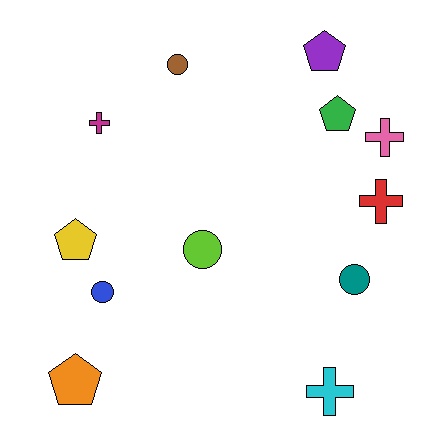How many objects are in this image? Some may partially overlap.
There are 12 objects.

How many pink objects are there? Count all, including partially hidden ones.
There is 1 pink object.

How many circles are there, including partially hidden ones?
There are 4 circles.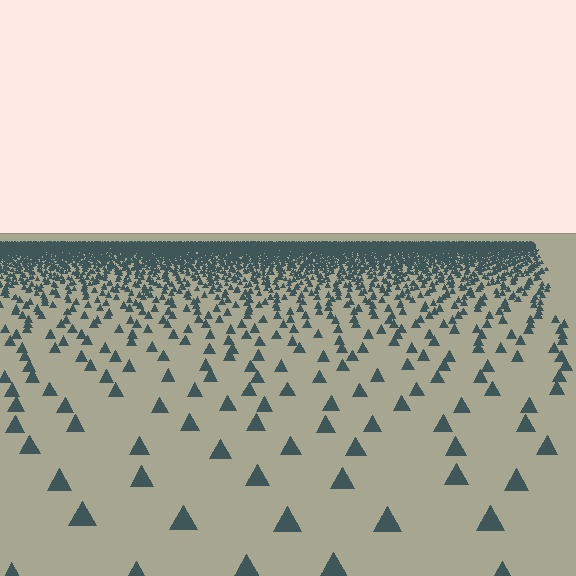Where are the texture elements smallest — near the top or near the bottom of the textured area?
Near the top.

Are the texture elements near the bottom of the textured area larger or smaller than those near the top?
Larger. Near the bottom, elements are closer to the viewer and appear at a bigger on-screen size.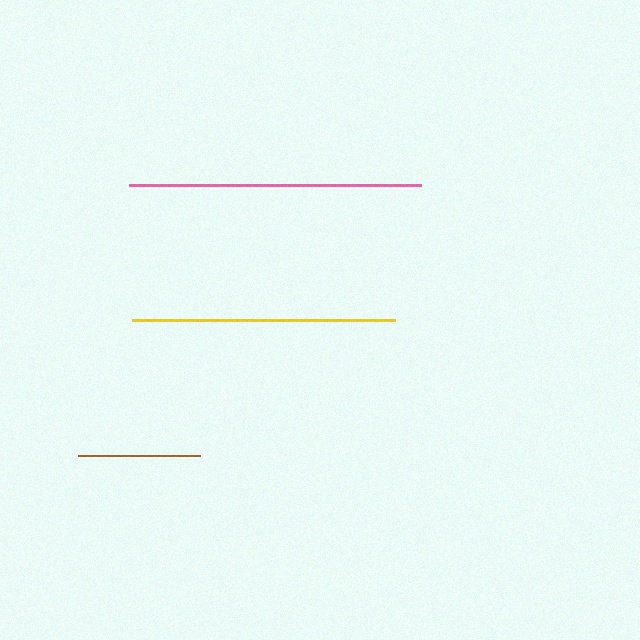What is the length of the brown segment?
The brown segment is approximately 122 pixels long.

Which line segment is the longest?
The pink line is the longest at approximately 291 pixels.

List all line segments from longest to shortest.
From longest to shortest: pink, yellow, brown.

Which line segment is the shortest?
The brown line is the shortest at approximately 122 pixels.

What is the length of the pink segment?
The pink segment is approximately 291 pixels long.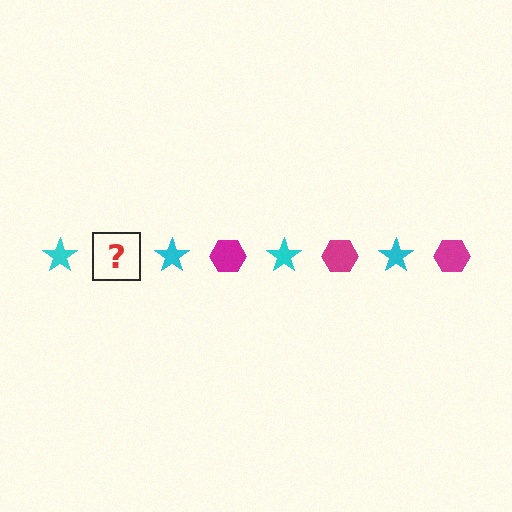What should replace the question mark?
The question mark should be replaced with a magenta hexagon.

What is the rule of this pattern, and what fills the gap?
The rule is that the pattern alternates between cyan star and magenta hexagon. The gap should be filled with a magenta hexagon.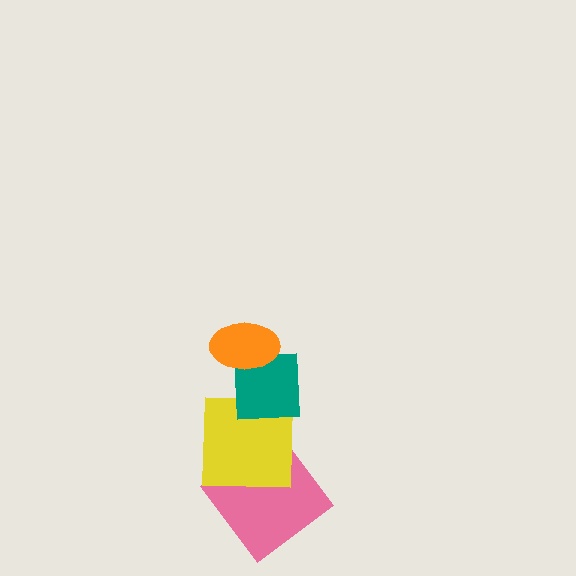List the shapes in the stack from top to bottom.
From top to bottom: the orange ellipse, the teal square, the yellow square, the pink diamond.